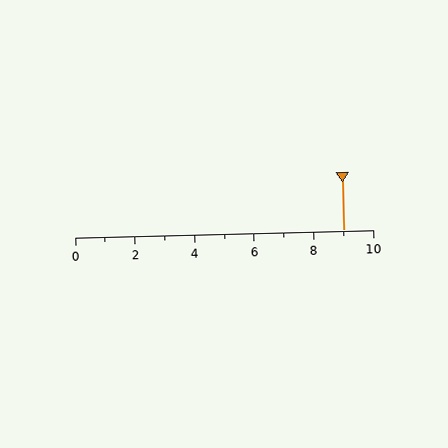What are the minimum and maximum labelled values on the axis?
The axis runs from 0 to 10.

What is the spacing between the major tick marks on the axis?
The major ticks are spaced 2 apart.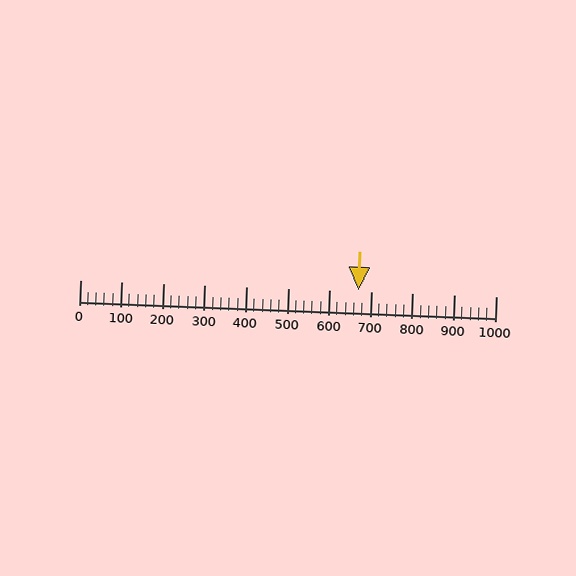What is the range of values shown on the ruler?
The ruler shows values from 0 to 1000.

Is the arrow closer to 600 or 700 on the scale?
The arrow is closer to 700.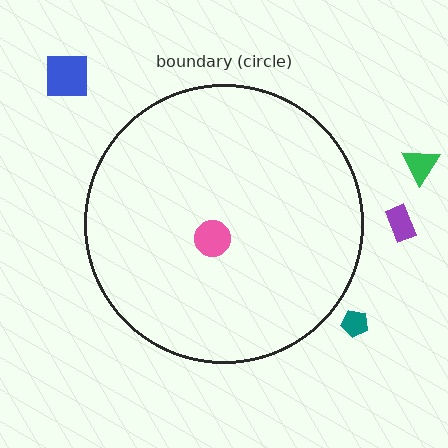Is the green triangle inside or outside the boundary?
Outside.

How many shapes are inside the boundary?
1 inside, 4 outside.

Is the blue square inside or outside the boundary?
Outside.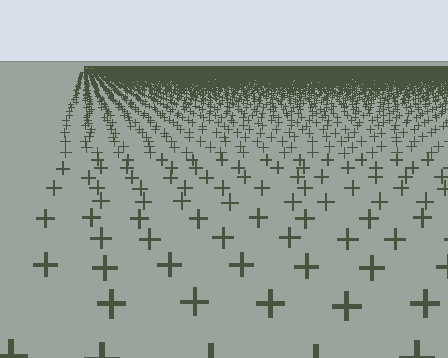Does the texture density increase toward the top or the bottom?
Density increases toward the top.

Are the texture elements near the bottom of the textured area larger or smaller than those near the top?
Larger. Near the bottom, elements are closer to the viewer and appear at a bigger on-screen size.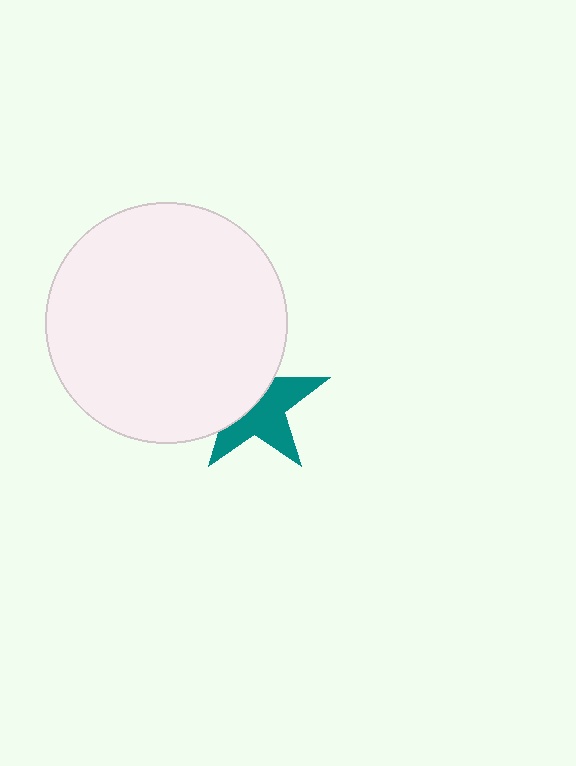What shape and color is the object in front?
The object in front is a white circle.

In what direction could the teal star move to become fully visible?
The teal star could move toward the lower-right. That would shift it out from behind the white circle entirely.